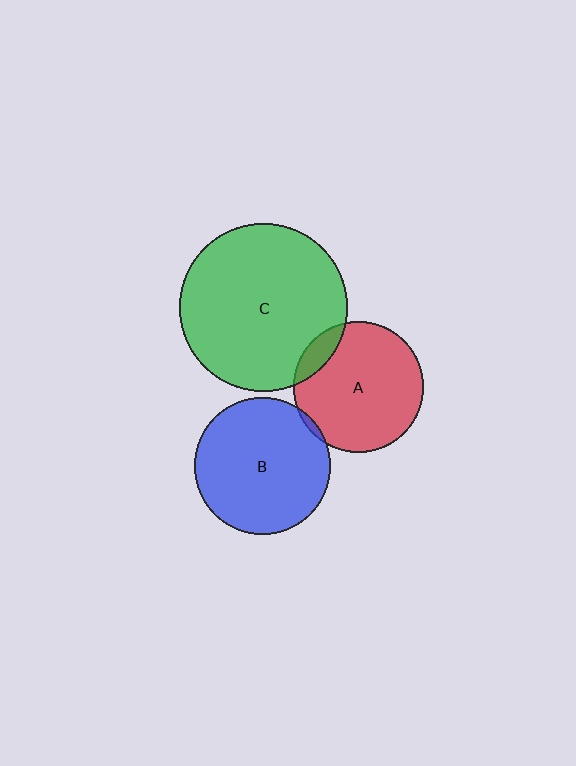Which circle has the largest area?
Circle C (green).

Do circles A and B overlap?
Yes.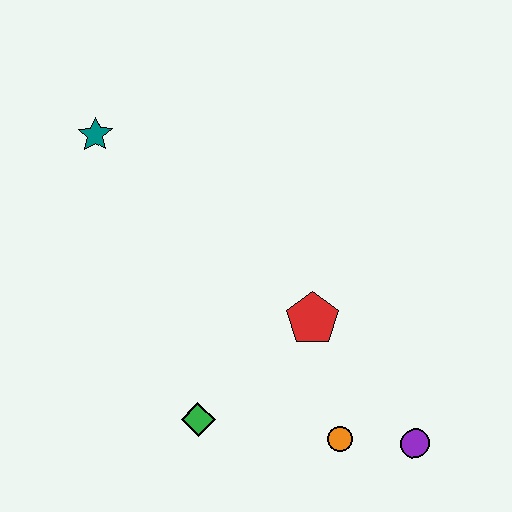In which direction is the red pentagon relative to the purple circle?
The red pentagon is above the purple circle.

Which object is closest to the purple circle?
The orange circle is closest to the purple circle.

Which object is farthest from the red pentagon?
The teal star is farthest from the red pentagon.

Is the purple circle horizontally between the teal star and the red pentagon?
No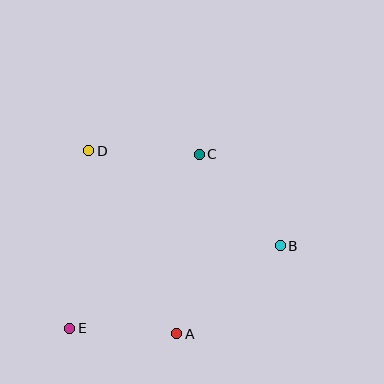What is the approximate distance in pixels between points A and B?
The distance between A and B is approximately 136 pixels.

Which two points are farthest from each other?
Points B and E are farthest from each other.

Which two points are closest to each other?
Points A and E are closest to each other.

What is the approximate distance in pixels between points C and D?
The distance between C and D is approximately 111 pixels.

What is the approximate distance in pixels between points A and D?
The distance between A and D is approximately 203 pixels.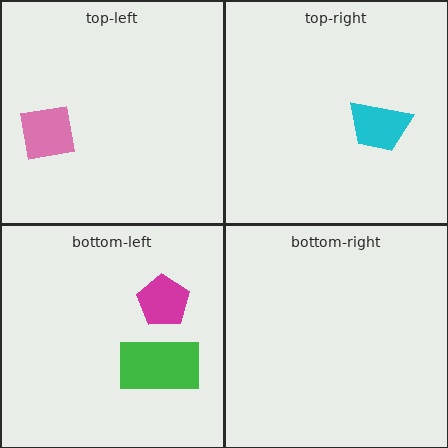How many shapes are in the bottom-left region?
2.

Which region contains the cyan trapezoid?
The top-right region.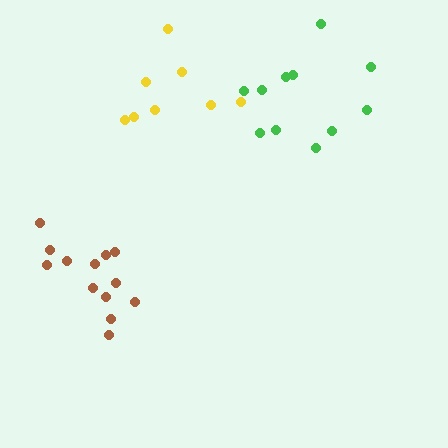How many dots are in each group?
Group 1: 8 dots, Group 2: 13 dots, Group 3: 11 dots (32 total).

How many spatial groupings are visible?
There are 3 spatial groupings.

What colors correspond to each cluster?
The clusters are colored: yellow, brown, green.